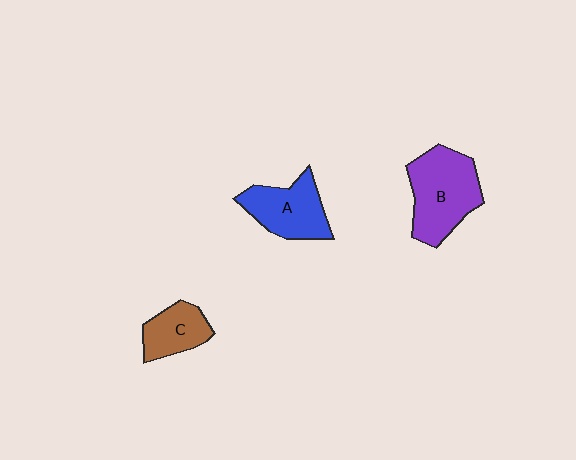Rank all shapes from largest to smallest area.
From largest to smallest: B (purple), A (blue), C (brown).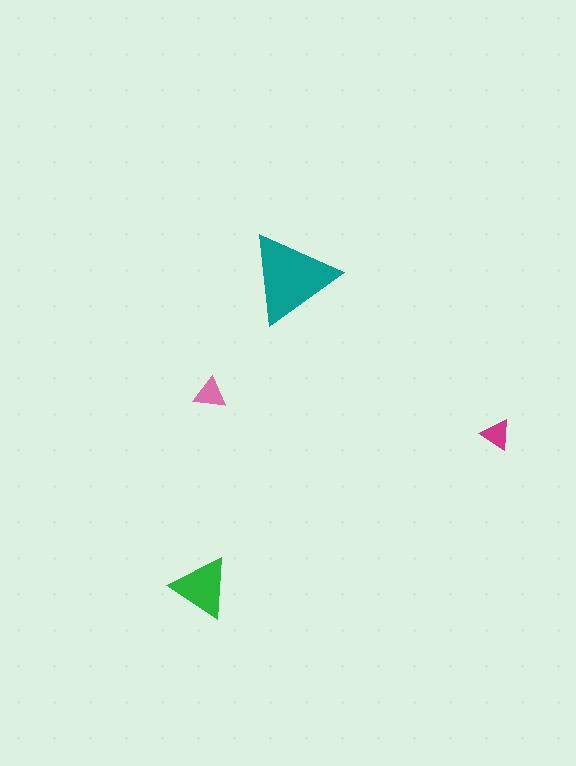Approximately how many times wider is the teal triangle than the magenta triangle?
About 3 times wider.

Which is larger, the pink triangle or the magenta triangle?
The pink one.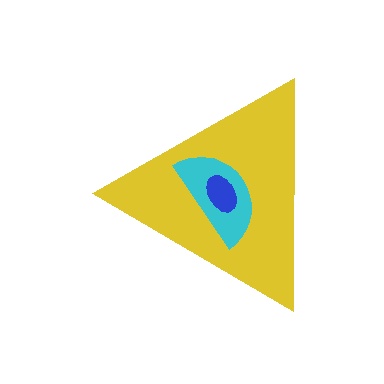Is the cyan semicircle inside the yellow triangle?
Yes.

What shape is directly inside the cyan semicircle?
The blue ellipse.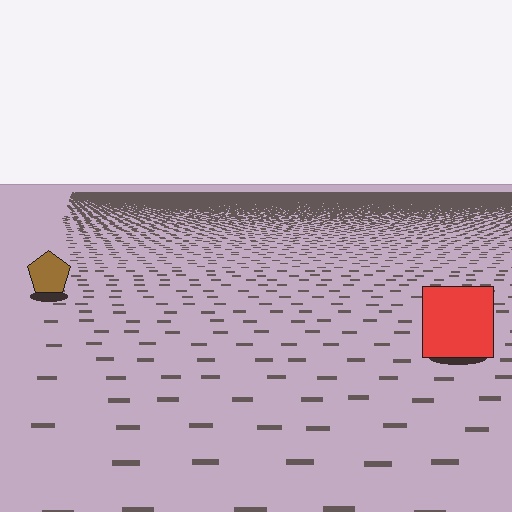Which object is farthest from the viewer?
The brown pentagon is farthest from the viewer. It appears smaller and the ground texture around it is denser.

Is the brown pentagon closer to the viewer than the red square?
No. The red square is closer — you can tell from the texture gradient: the ground texture is coarser near it.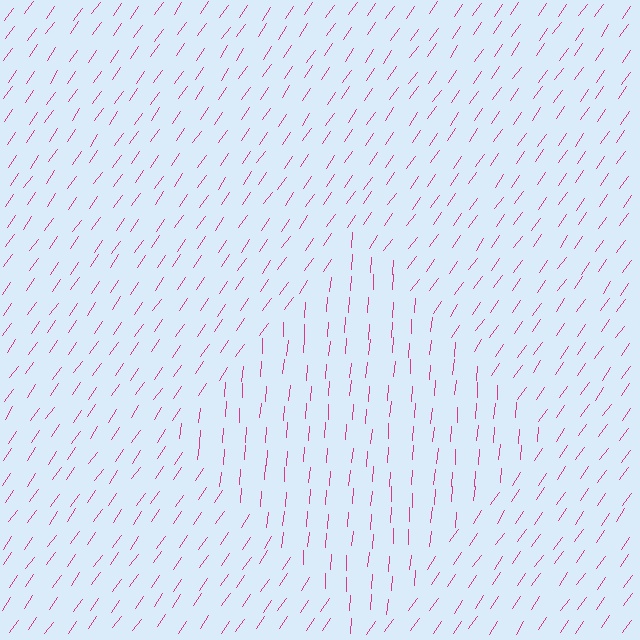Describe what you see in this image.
The image is filled with small magenta line segments. A diamond region in the image has lines oriented differently from the surrounding lines, creating a visible texture boundary.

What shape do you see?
I see a diamond.